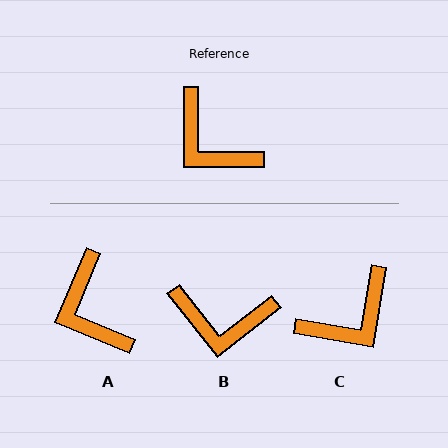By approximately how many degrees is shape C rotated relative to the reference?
Approximately 80 degrees counter-clockwise.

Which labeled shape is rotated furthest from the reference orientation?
C, about 80 degrees away.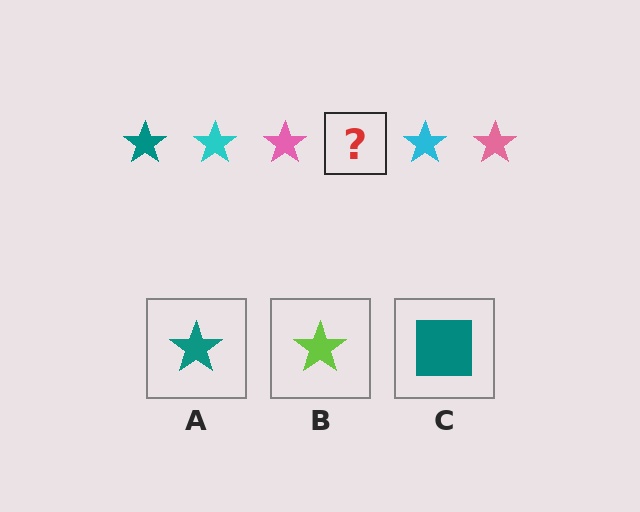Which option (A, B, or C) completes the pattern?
A.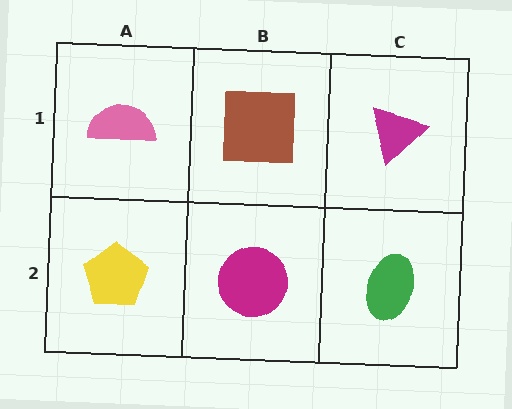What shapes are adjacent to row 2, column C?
A magenta triangle (row 1, column C), a magenta circle (row 2, column B).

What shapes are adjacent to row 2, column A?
A pink semicircle (row 1, column A), a magenta circle (row 2, column B).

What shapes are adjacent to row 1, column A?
A yellow pentagon (row 2, column A), a brown square (row 1, column B).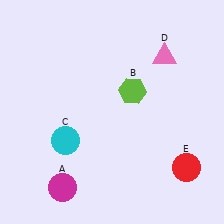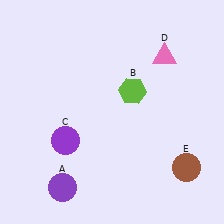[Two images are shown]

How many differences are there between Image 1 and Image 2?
There are 3 differences between the two images.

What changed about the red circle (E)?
In Image 1, E is red. In Image 2, it changed to brown.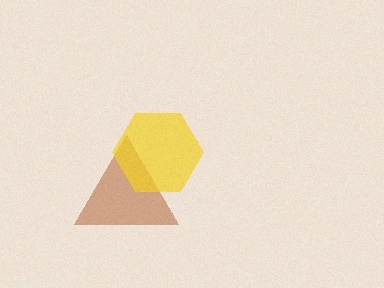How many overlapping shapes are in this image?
There are 2 overlapping shapes in the image.